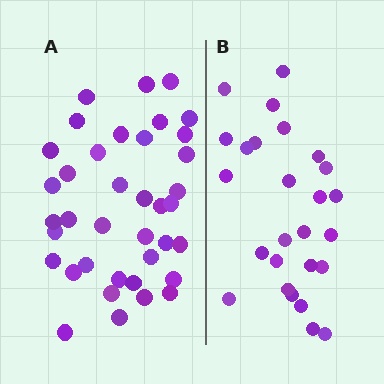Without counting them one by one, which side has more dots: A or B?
Region A (the left region) has more dots.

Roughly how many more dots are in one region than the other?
Region A has roughly 12 or so more dots than region B.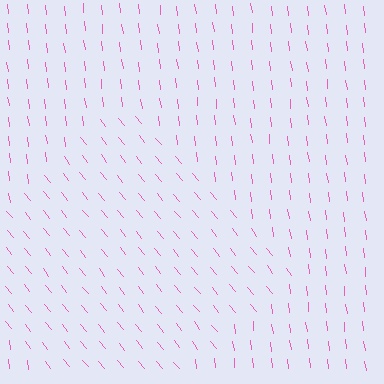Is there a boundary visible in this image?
Yes, there is a texture boundary formed by a change in line orientation.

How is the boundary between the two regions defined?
The boundary is defined purely by a change in line orientation (approximately 32 degrees difference). All lines are the same color and thickness.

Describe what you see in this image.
The image is filled with small pink line segments. A diamond region in the image has lines oriented differently from the surrounding lines, creating a visible texture boundary.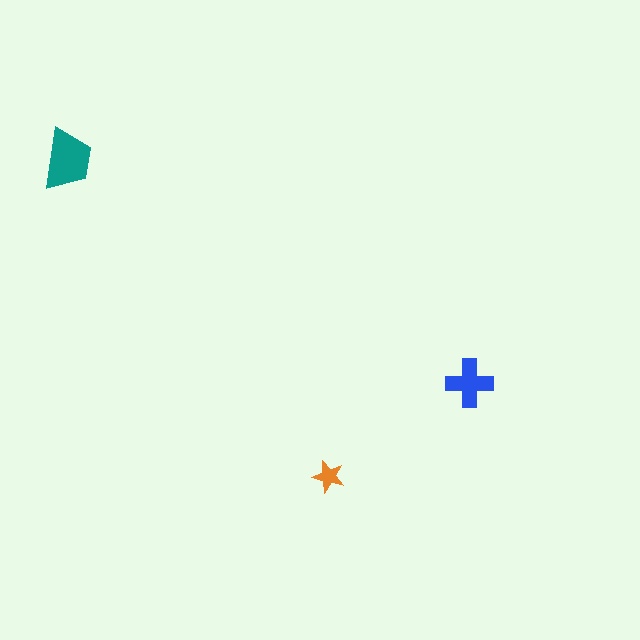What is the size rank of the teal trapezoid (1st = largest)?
1st.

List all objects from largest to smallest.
The teal trapezoid, the blue cross, the orange star.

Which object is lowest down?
The orange star is bottommost.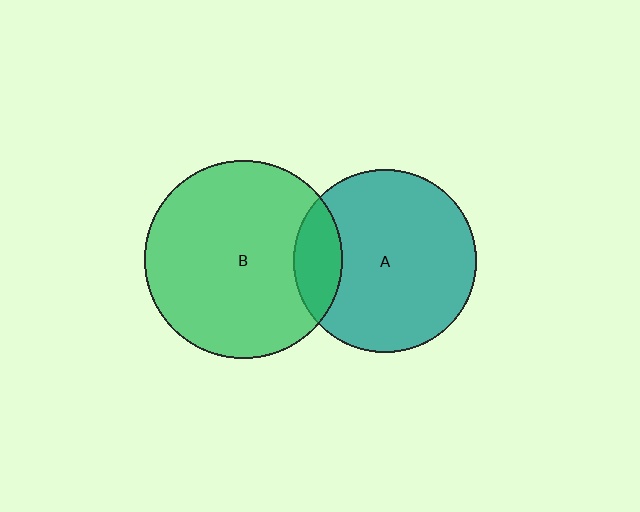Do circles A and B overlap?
Yes.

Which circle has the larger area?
Circle B (green).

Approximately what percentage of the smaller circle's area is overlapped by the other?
Approximately 15%.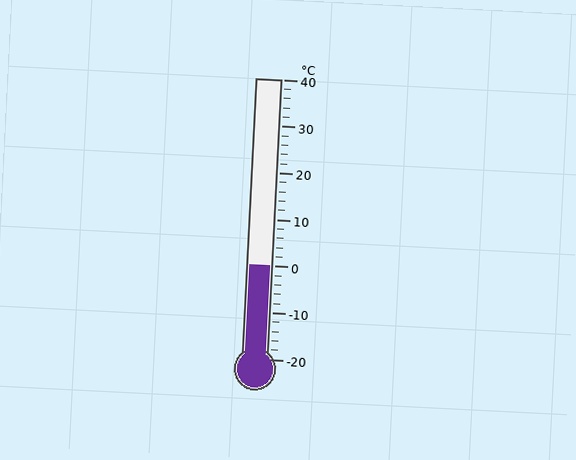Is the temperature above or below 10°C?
The temperature is below 10°C.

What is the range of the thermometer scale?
The thermometer scale ranges from -20°C to 40°C.